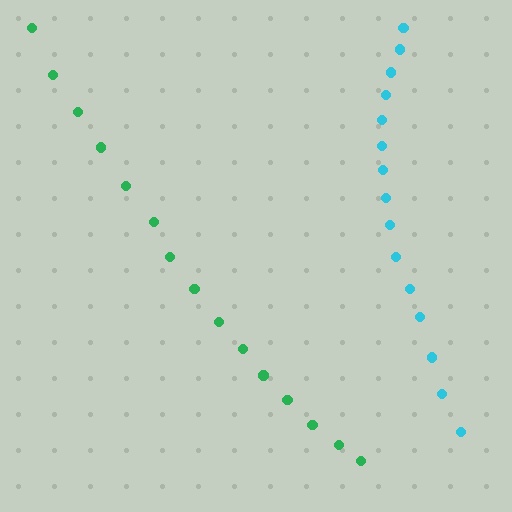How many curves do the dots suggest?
There are 2 distinct paths.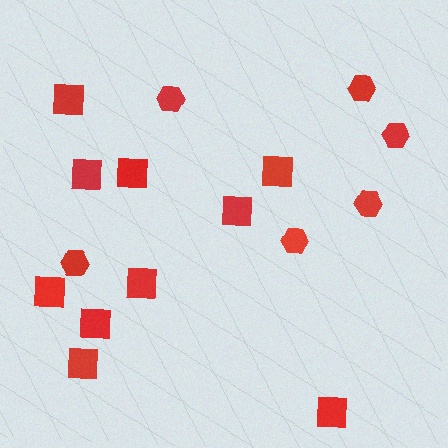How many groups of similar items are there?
There are 2 groups: one group of hexagons (6) and one group of squares (10).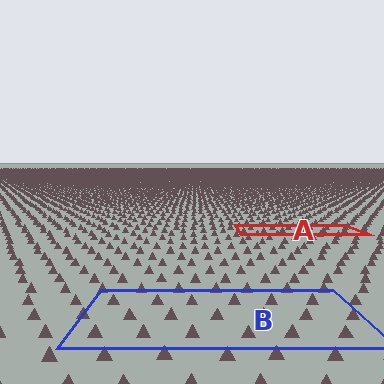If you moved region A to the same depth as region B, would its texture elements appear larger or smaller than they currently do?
They would appear larger. At a closer depth, the same texture elements are projected at a bigger on-screen size.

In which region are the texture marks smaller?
The texture marks are smaller in region A, because it is farther away.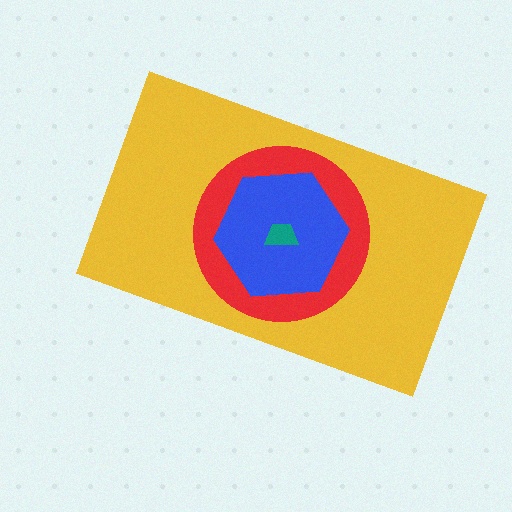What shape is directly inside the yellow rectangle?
The red circle.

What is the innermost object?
The teal trapezoid.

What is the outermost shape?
The yellow rectangle.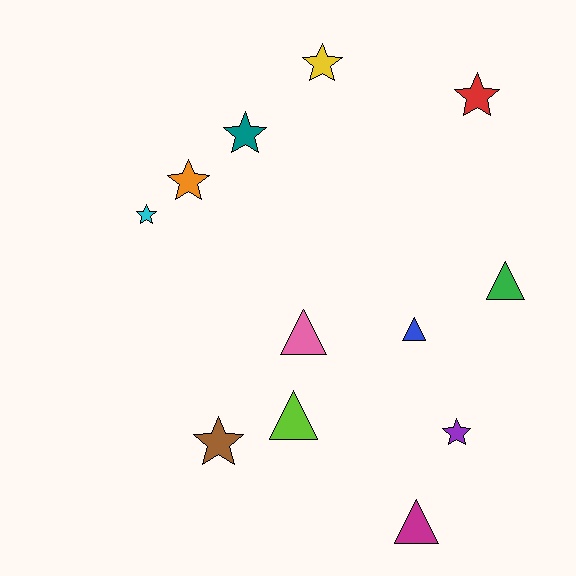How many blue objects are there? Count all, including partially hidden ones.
There is 1 blue object.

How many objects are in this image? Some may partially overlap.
There are 12 objects.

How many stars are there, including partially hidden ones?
There are 7 stars.